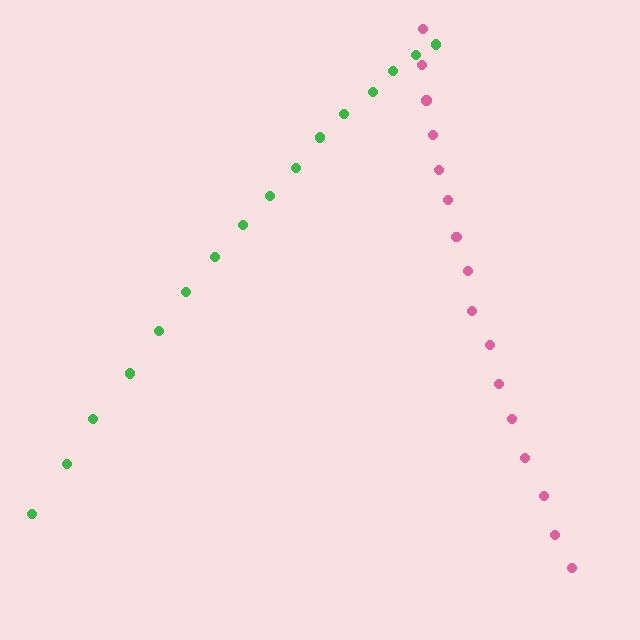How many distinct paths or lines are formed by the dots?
There are 2 distinct paths.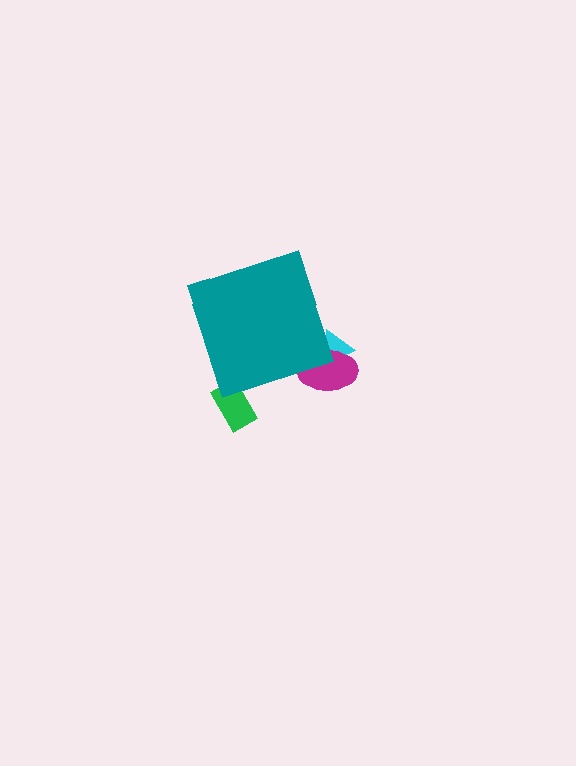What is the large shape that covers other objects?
A teal diamond.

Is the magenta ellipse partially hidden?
Yes, the magenta ellipse is partially hidden behind the teal diamond.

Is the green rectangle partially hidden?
Yes, the green rectangle is partially hidden behind the teal diamond.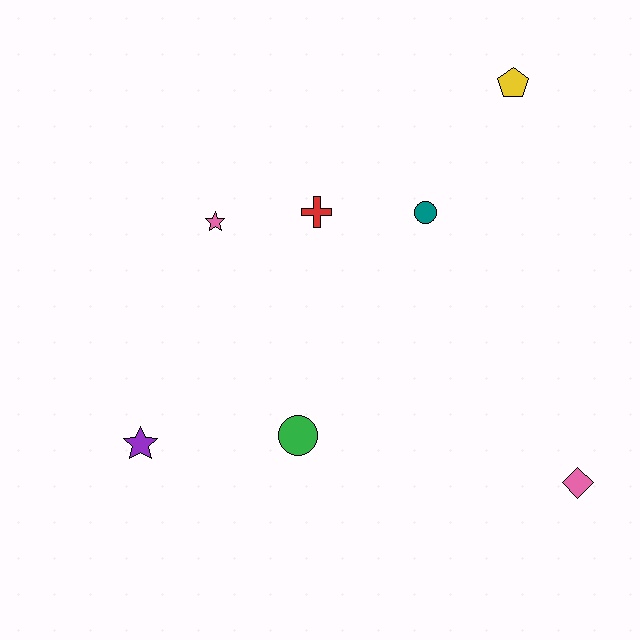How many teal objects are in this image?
There is 1 teal object.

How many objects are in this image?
There are 7 objects.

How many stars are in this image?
There are 2 stars.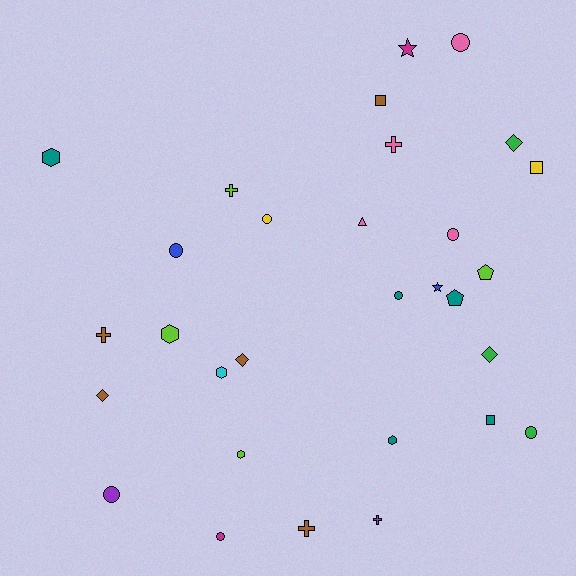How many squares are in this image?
There are 3 squares.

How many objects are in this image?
There are 30 objects.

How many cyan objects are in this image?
There is 1 cyan object.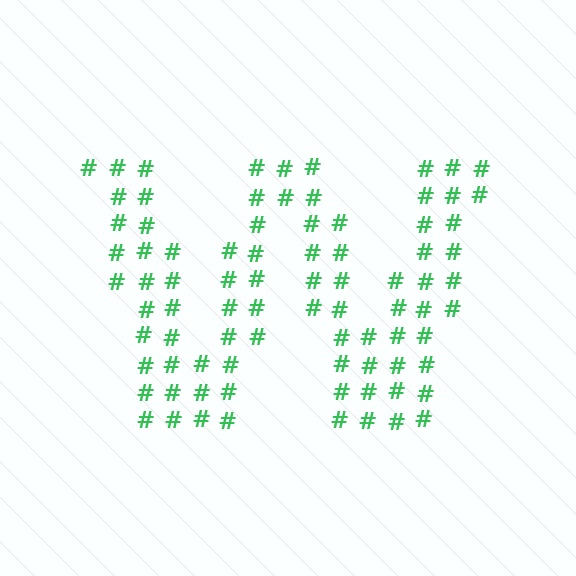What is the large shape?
The large shape is the letter W.